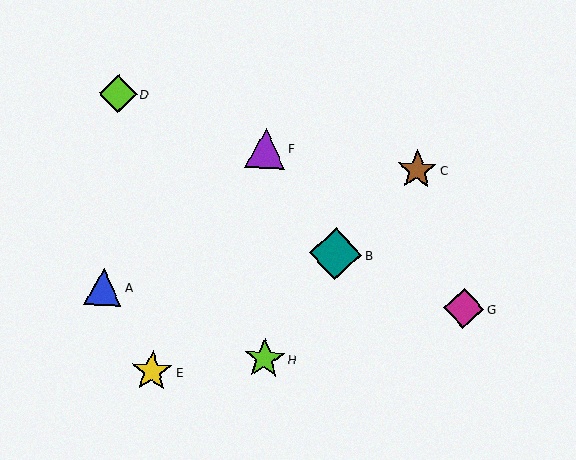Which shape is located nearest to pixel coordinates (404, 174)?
The brown star (labeled C) at (417, 170) is nearest to that location.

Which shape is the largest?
The teal diamond (labeled B) is the largest.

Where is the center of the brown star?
The center of the brown star is at (417, 170).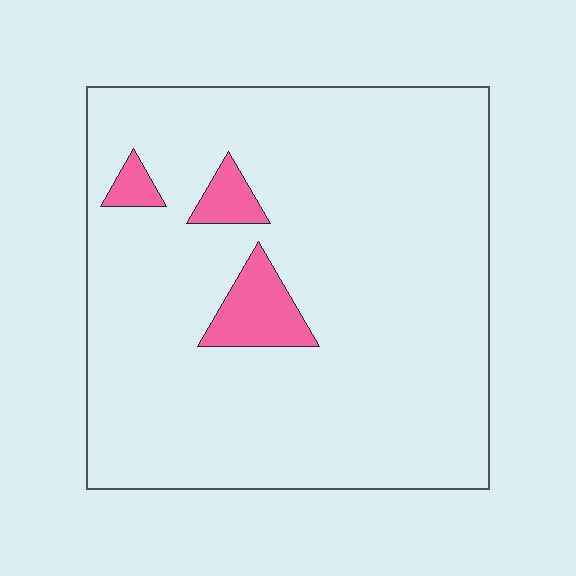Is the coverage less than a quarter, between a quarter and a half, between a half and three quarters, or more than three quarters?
Less than a quarter.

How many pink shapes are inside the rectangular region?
3.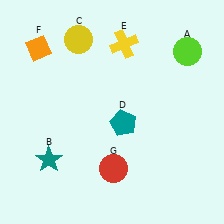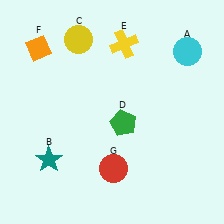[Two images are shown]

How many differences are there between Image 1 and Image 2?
There are 2 differences between the two images.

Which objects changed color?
A changed from lime to cyan. D changed from teal to green.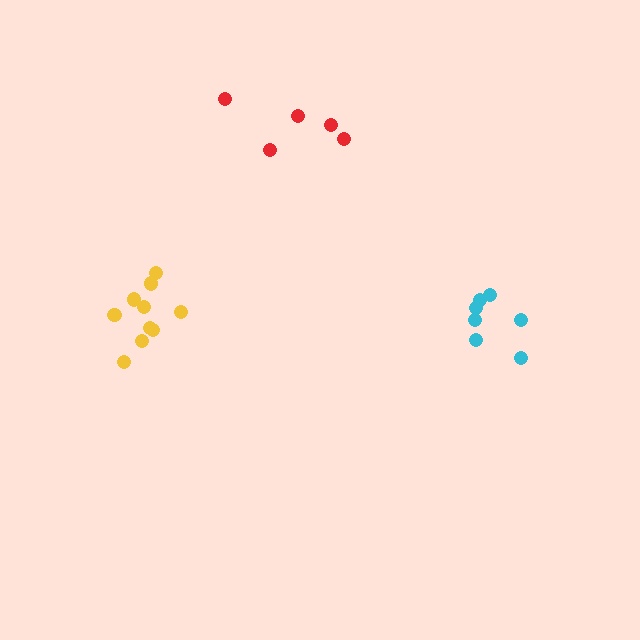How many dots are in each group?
Group 1: 10 dots, Group 2: 5 dots, Group 3: 7 dots (22 total).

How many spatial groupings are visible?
There are 3 spatial groupings.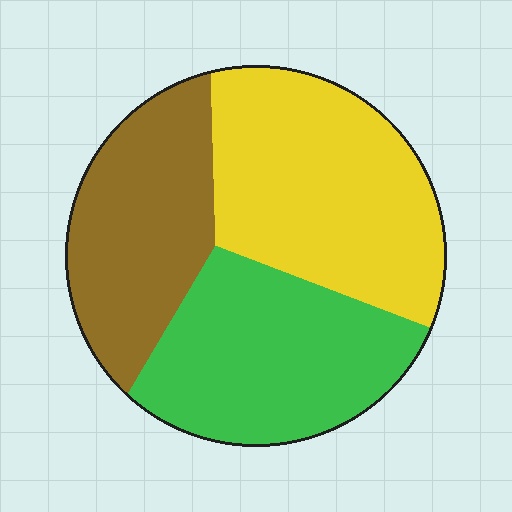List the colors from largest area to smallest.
From largest to smallest: yellow, green, brown.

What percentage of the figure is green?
Green takes up about one third (1/3) of the figure.